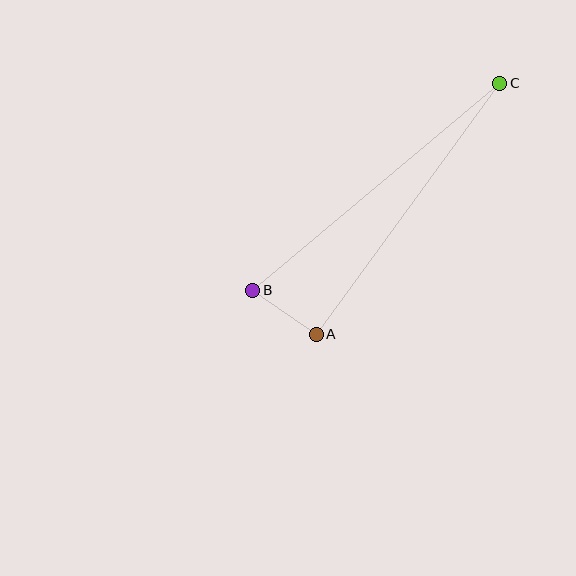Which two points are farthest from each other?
Points B and C are farthest from each other.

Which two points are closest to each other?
Points A and B are closest to each other.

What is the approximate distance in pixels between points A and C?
The distance between A and C is approximately 311 pixels.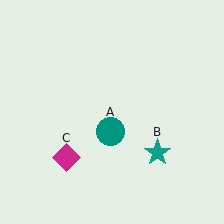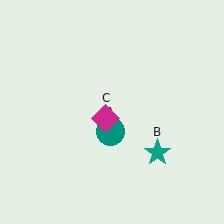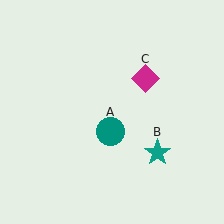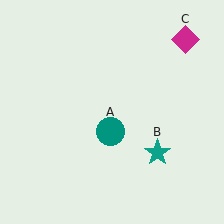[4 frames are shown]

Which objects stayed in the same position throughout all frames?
Teal circle (object A) and teal star (object B) remained stationary.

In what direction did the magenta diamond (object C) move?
The magenta diamond (object C) moved up and to the right.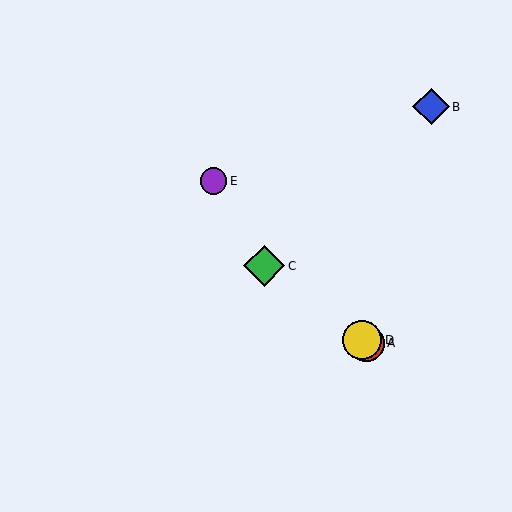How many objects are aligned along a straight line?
3 objects (A, C, D) are aligned along a straight line.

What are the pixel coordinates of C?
Object C is at (264, 266).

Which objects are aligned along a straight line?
Objects A, C, D are aligned along a straight line.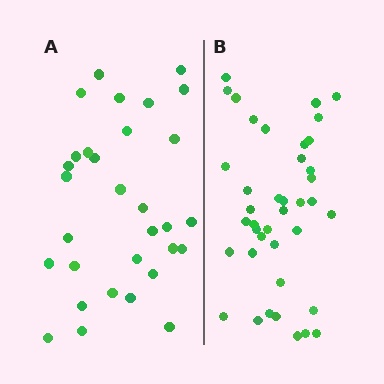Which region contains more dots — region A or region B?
Region B (the right region) has more dots.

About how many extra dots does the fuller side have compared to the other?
Region B has roughly 8 or so more dots than region A.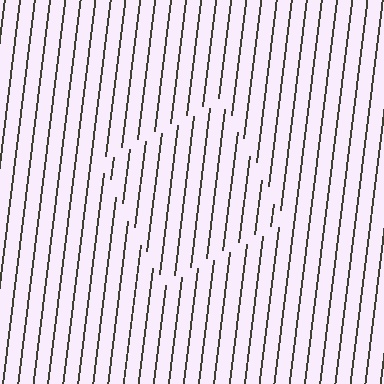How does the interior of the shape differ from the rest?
The interior of the shape contains the same grating, shifted by half a period — the contour is defined by the phase discontinuity where line-ends from the inner and outer gratings abut.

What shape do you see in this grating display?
An illusory square. The interior of the shape contains the same grating, shifted by half a period — the contour is defined by the phase discontinuity where line-ends from the inner and outer gratings abut.